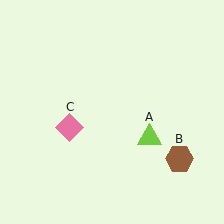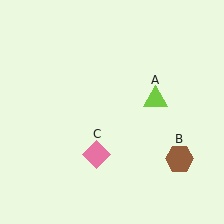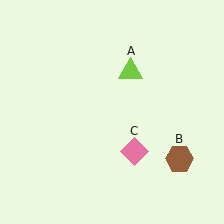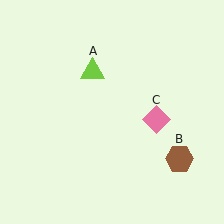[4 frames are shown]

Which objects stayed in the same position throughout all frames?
Brown hexagon (object B) remained stationary.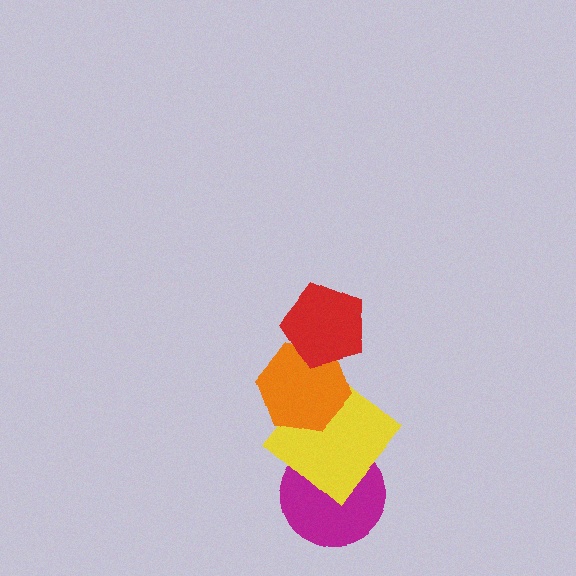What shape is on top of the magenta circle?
The yellow diamond is on top of the magenta circle.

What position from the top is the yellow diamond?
The yellow diamond is 3rd from the top.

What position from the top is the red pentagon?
The red pentagon is 1st from the top.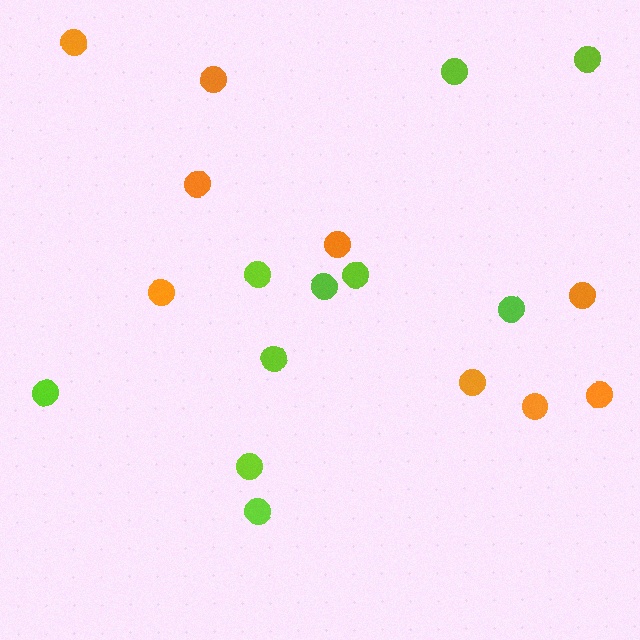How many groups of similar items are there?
There are 2 groups: one group of orange circles (9) and one group of lime circles (10).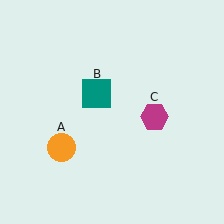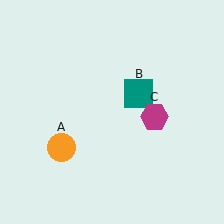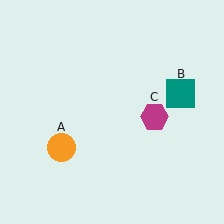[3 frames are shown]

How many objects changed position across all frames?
1 object changed position: teal square (object B).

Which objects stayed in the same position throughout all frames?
Orange circle (object A) and magenta hexagon (object C) remained stationary.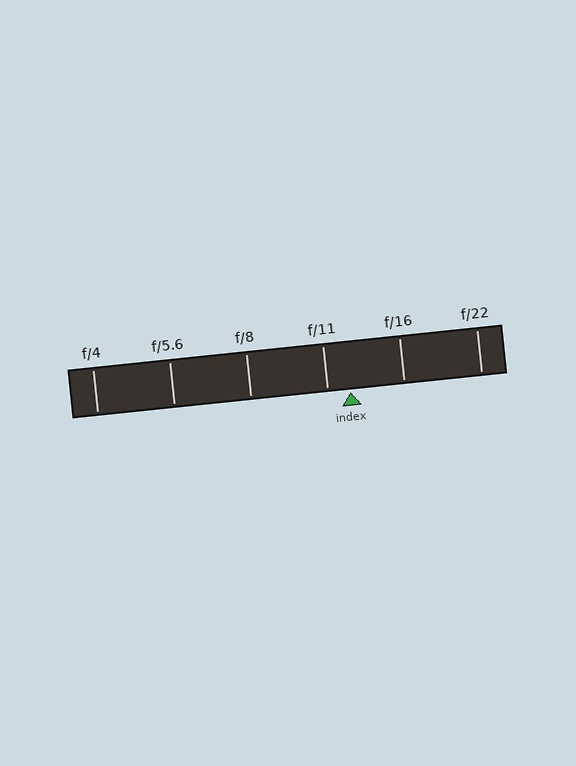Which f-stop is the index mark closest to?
The index mark is closest to f/11.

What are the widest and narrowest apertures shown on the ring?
The widest aperture shown is f/4 and the narrowest is f/22.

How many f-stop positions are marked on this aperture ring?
There are 6 f-stop positions marked.